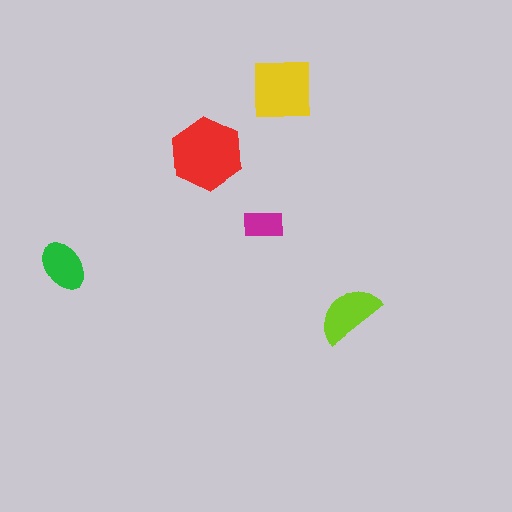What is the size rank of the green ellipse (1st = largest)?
4th.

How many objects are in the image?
There are 5 objects in the image.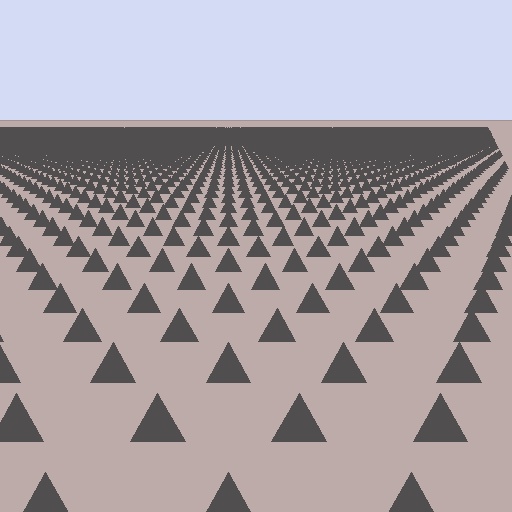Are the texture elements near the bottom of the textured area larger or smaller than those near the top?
Larger. Near the bottom, elements are closer to the viewer and appear at a bigger on-screen size.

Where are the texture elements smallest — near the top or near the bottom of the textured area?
Near the top.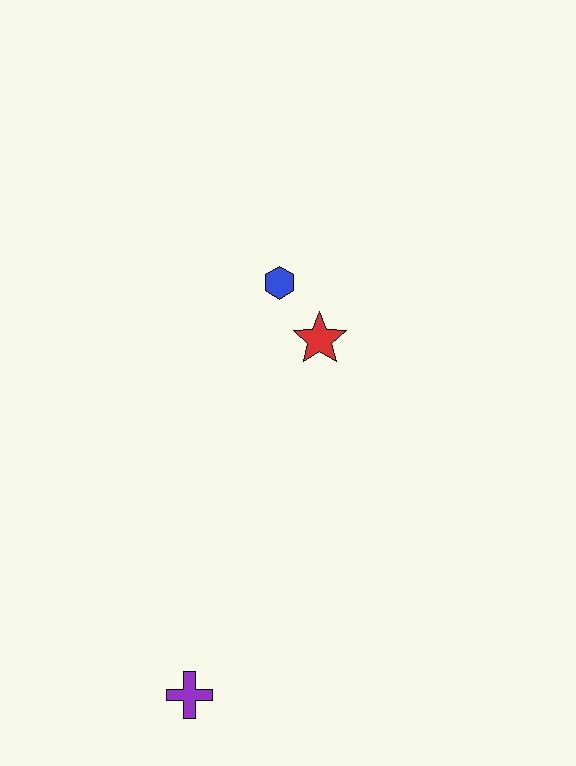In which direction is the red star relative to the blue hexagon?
The red star is below the blue hexagon.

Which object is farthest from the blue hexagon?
The purple cross is farthest from the blue hexagon.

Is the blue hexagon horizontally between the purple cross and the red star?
Yes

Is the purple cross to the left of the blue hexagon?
Yes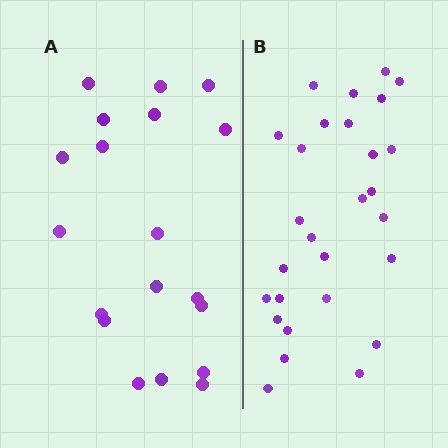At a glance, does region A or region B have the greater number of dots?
Region B (the right region) has more dots.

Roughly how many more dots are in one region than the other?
Region B has roughly 8 or so more dots than region A.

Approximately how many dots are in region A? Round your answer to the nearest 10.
About 20 dots. (The exact count is 19, which rounds to 20.)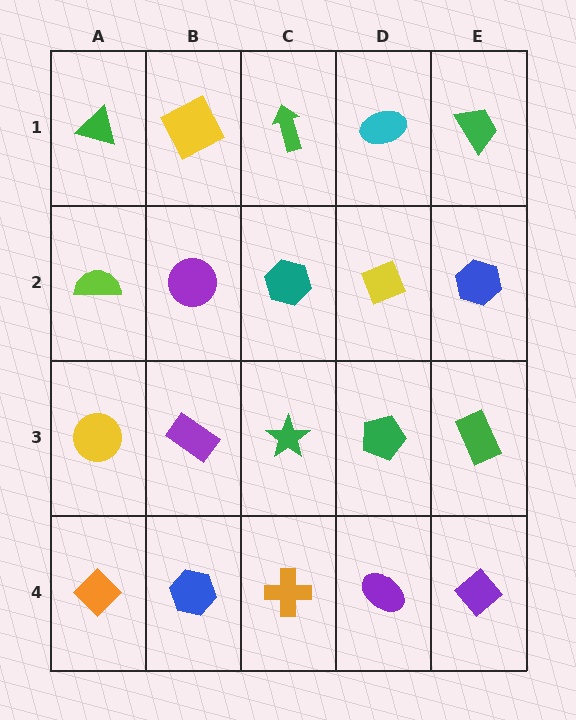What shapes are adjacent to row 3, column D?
A yellow diamond (row 2, column D), a purple ellipse (row 4, column D), a green star (row 3, column C), a green rectangle (row 3, column E).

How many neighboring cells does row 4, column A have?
2.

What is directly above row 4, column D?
A green pentagon.